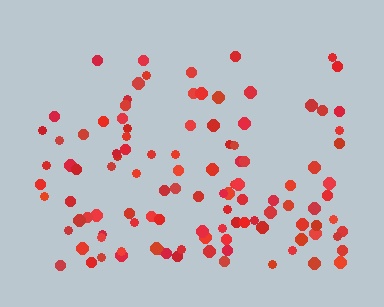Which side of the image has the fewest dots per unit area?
The top.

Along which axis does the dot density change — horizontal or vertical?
Vertical.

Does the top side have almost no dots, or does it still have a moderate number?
Still a moderate number, just noticeably fewer than the bottom.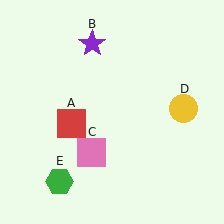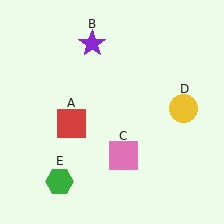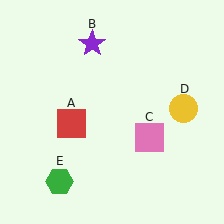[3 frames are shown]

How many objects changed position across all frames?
1 object changed position: pink square (object C).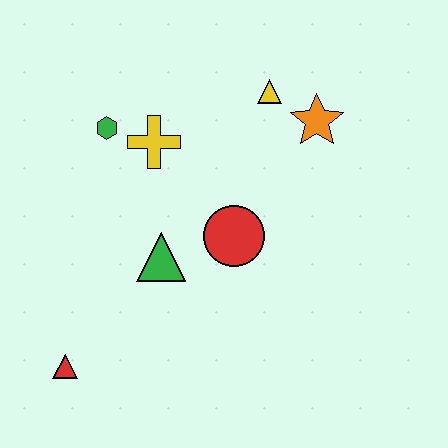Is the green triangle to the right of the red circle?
No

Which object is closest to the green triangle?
The red circle is closest to the green triangle.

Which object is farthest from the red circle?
The red triangle is farthest from the red circle.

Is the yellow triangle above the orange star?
Yes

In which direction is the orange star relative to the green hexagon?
The orange star is to the right of the green hexagon.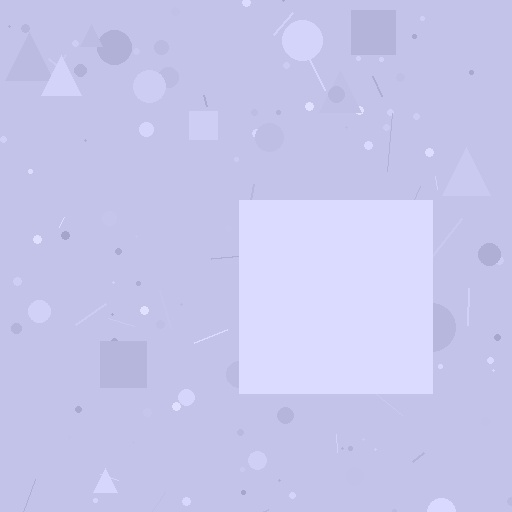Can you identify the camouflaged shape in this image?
The camouflaged shape is a square.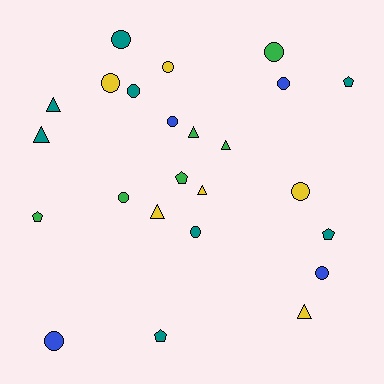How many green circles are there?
There are 2 green circles.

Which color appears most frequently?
Teal, with 8 objects.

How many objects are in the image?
There are 24 objects.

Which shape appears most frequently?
Circle, with 12 objects.